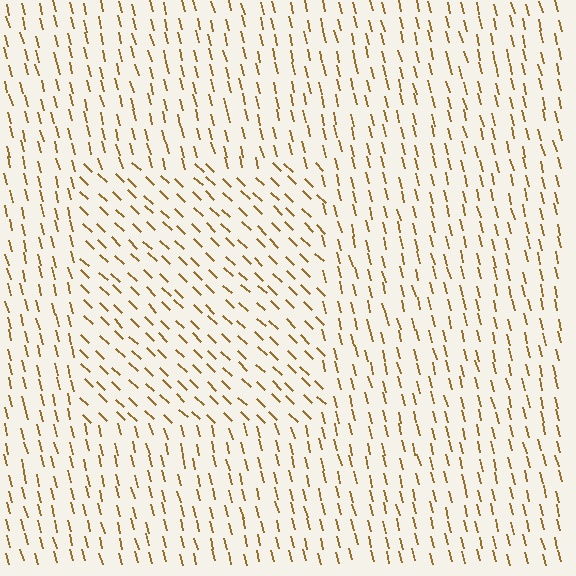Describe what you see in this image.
The image is filled with small brown line segments. A rectangle region in the image has lines oriented differently from the surrounding lines, creating a visible texture boundary.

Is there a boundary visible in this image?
Yes, there is a texture boundary formed by a change in line orientation.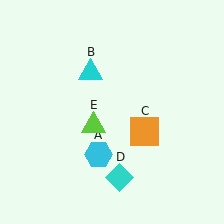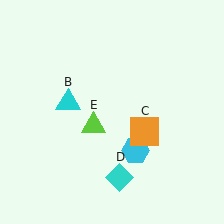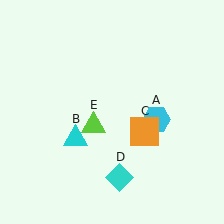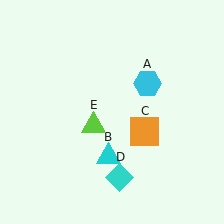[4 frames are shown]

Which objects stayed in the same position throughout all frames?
Orange square (object C) and cyan diamond (object D) and lime triangle (object E) remained stationary.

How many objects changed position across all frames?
2 objects changed position: cyan hexagon (object A), cyan triangle (object B).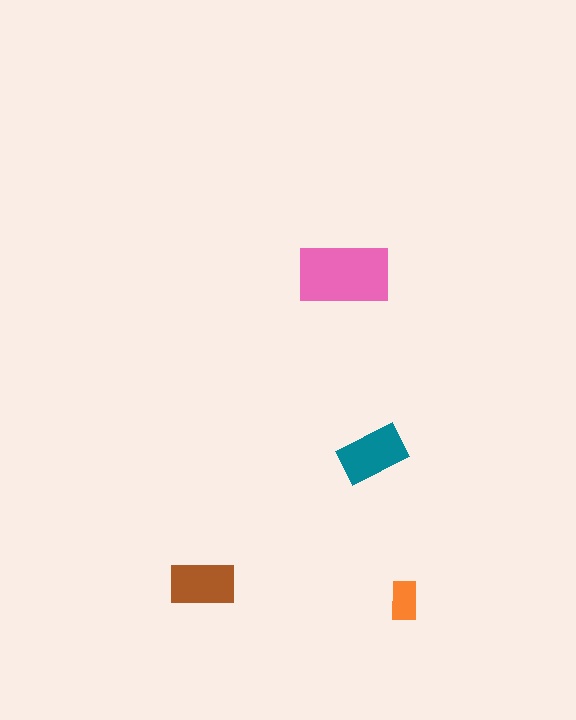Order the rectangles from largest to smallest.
the pink one, the teal one, the brown one, the orange one.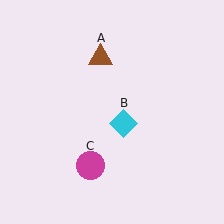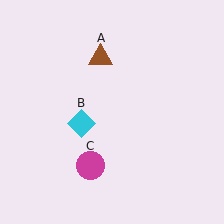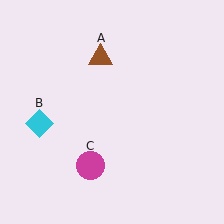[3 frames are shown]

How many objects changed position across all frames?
1 object changed position: cyan diamond (object B).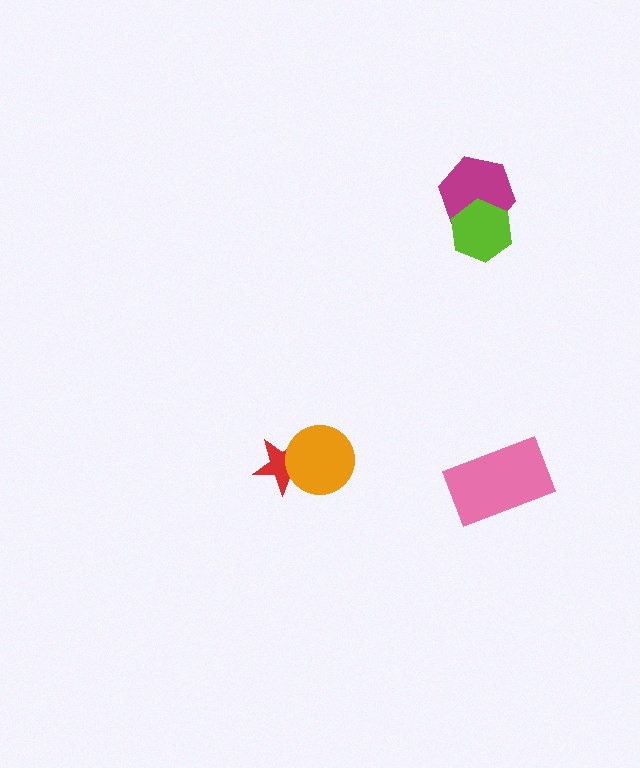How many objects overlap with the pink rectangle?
0 objects overlap with the pink rectangle.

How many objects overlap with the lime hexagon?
1 object overlaps with the lime hexagon.